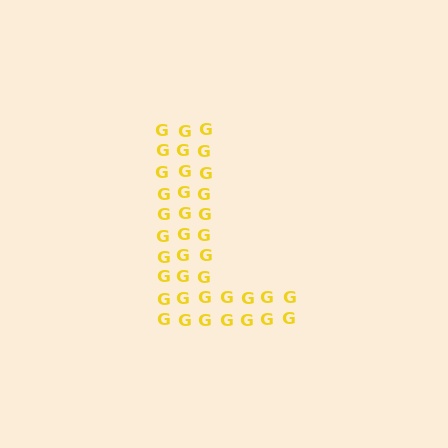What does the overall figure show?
The overall figure shows the letter L.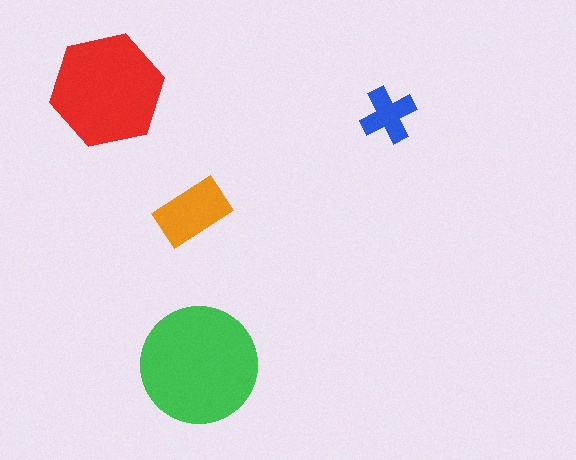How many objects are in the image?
There are 4 objects in the image.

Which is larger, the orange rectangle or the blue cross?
The orange rectangle.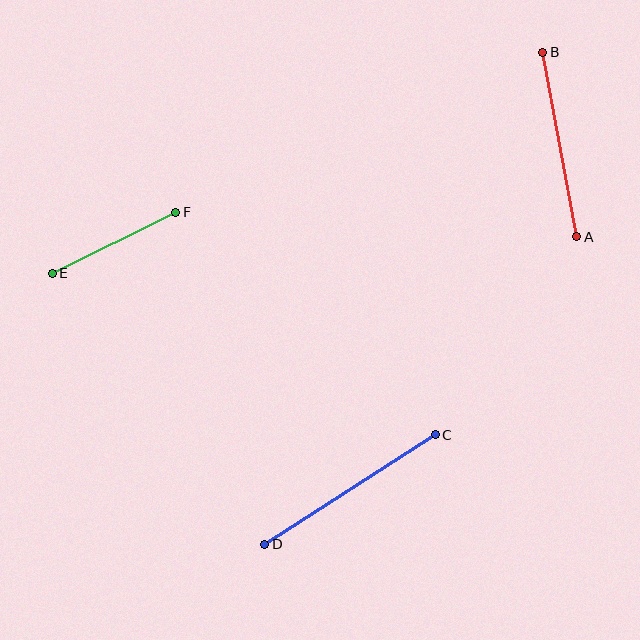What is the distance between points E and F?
The distance is approximately 138 pixels.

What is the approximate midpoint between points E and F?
The midpoint is at approximately (114, 243) pixels.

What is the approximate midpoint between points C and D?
The midpoint is at approximately (350, 489) pixels.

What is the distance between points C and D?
The distance is approximately 203 pixels.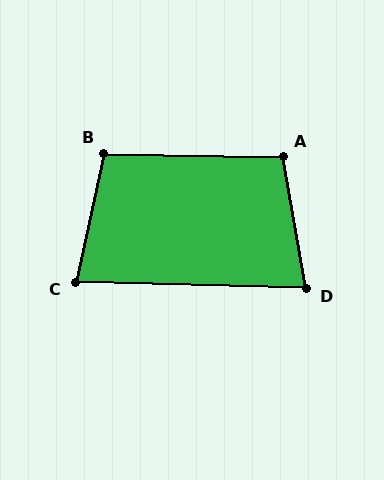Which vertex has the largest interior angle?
B, at approximately 101 degrees.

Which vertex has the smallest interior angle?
D, at approximately 79 degrees.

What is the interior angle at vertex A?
Approximately 101 degrees (obtuse).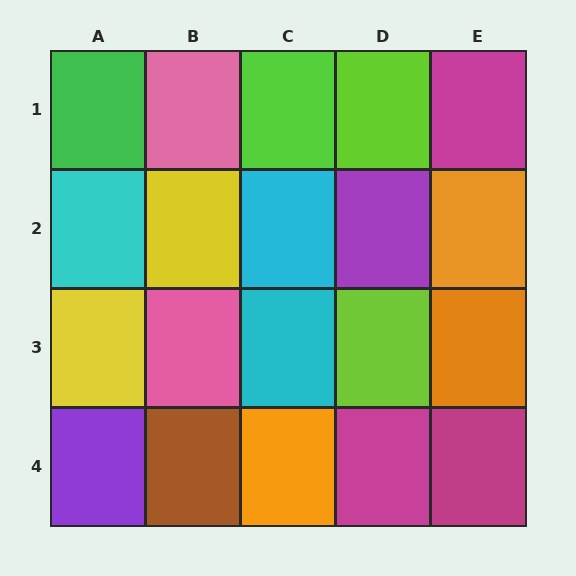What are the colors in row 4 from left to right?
Purple, brown, orange, magenta, magenta.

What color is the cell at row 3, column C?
Cyan.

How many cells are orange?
3 cells are orange.